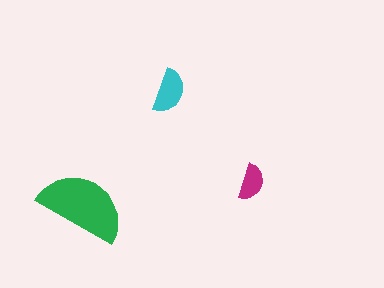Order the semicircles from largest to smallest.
the green one, the cyan one, the magenta one.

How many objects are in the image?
There are 3 objects in the image.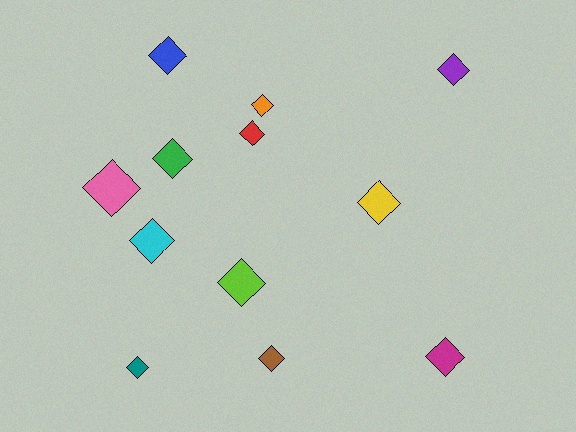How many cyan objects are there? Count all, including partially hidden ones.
There is 1 cyan object.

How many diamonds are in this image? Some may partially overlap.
There are 12 diamonds.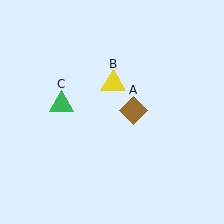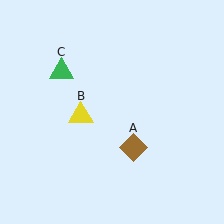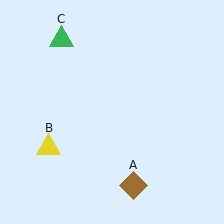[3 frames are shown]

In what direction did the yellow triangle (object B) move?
The yellow triangle (object B) moved down and to the left.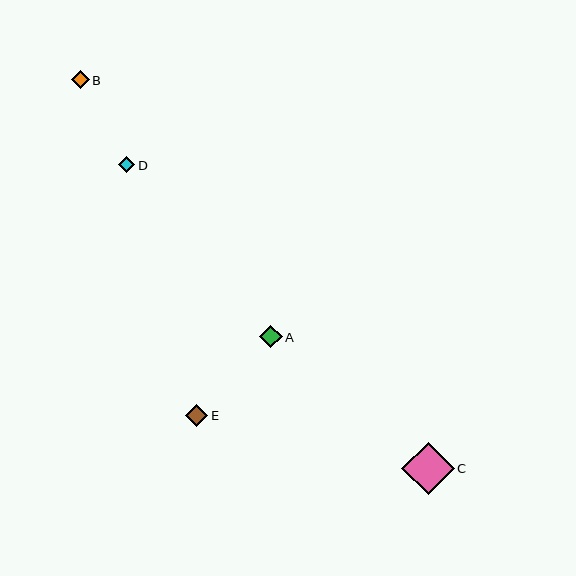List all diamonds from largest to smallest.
From largest to smallest: C, A, E, B, D.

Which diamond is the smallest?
Diamond D is the smallest with a size of approximately 16 pixels.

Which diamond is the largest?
Diamond C is the largest with a size of approximately 53 pixels.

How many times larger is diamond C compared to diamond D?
Diamond C is approximately 3.3 times the size of diamond D.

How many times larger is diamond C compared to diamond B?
Diamond C is approximately 2.9 times the size of diamond B.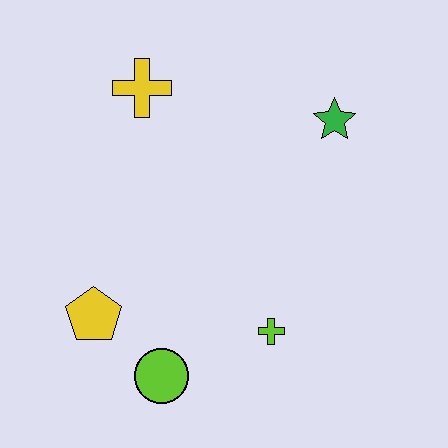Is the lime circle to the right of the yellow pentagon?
Yes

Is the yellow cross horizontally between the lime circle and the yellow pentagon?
Yes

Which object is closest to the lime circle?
The yellow pentagon is closest to the lime circle.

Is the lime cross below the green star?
Yes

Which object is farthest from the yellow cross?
The lime circle is farthest from the yellow cross.